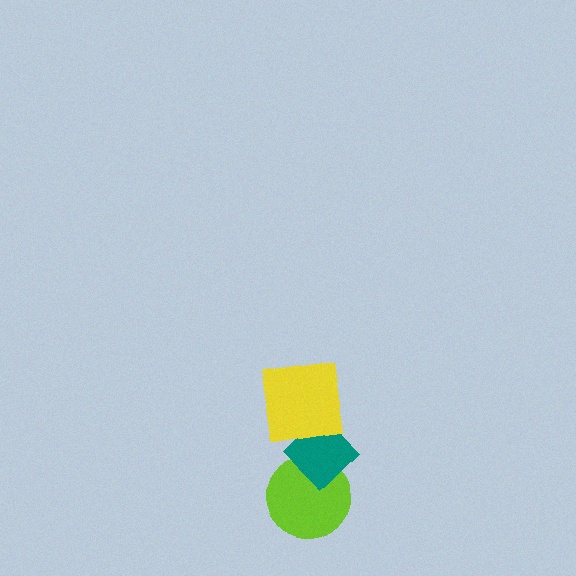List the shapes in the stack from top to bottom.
From top to bottom: the yellow square, the teal diamond, the lime circle.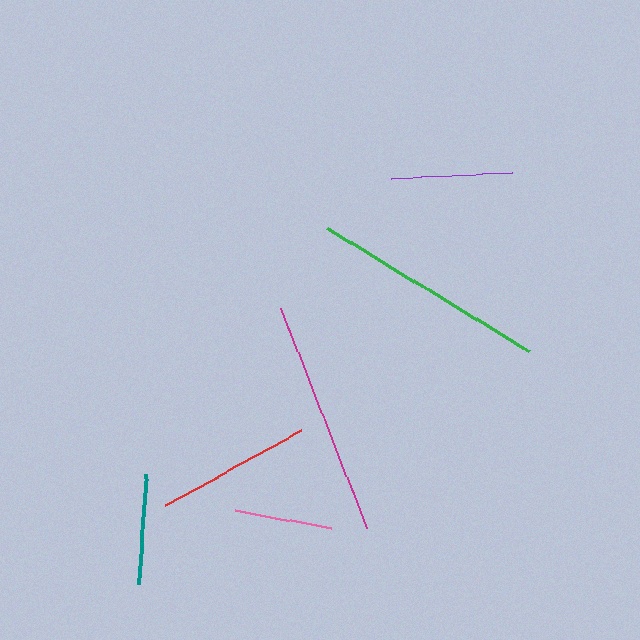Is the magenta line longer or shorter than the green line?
The magenta line is longer than the green line.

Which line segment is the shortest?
The pink line is the shortest at approximately 98 pixels.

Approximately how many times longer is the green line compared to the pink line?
The green line is approximately 2.4 times the length of the pink line.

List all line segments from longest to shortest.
From longest to shortest: magenta, green, red, purple, teal, pink.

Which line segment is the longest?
The magenta line is the longest at approximately 237 pixels.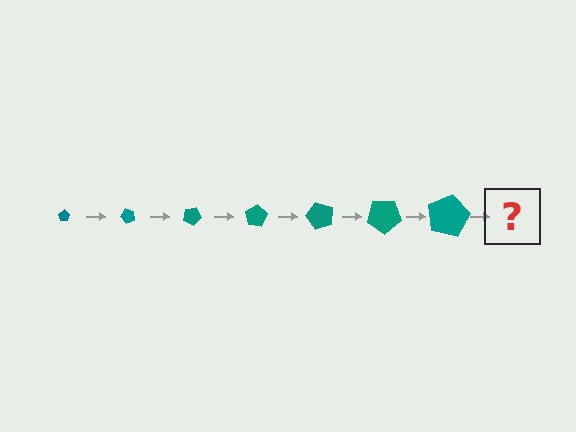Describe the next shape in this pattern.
It should be a pentagon, larger than the previous one and rotated 350 degrees from the start.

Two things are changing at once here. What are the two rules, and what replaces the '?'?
The two rules are that the pentagon grows larger each step and it rotates 50 degrees each step. The '?' should be a pentagon, larger than the previous one and rotated 350 degrees from the start.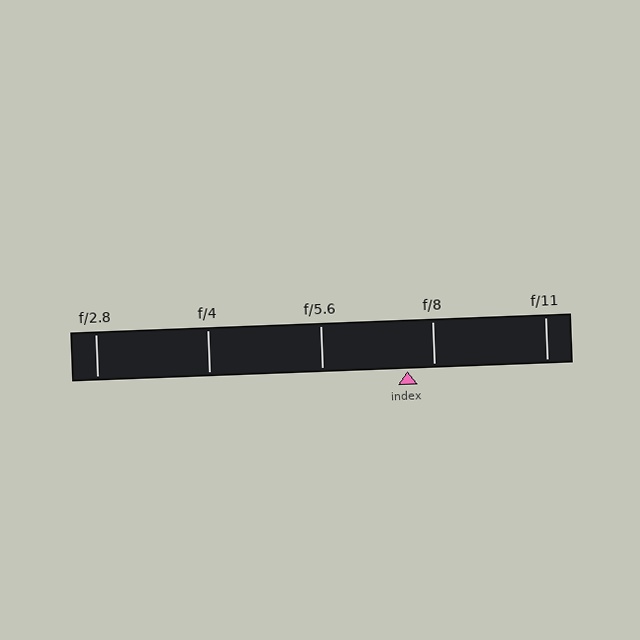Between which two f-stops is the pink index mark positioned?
The index mark is between f/5.6 and f/8.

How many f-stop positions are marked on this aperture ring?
There are 5 f-stop positions marked.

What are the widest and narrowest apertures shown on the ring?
The widest aperture shown is f/2.8 and the narrowest is f/11.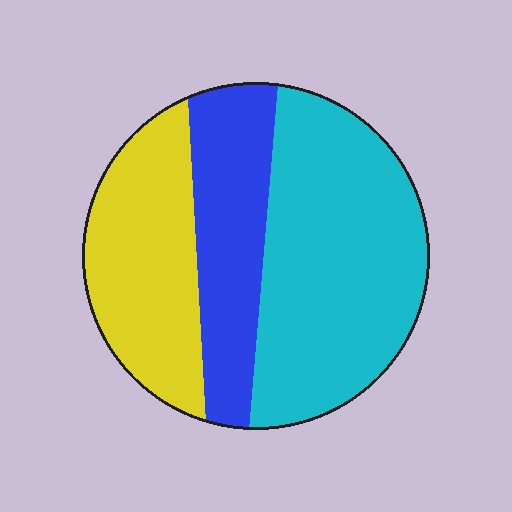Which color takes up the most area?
Cyan, at roughly 45%.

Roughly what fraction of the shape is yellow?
Yellow takes up about one quarter (1/4) of the shape.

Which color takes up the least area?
Blue, at roughly 25%.